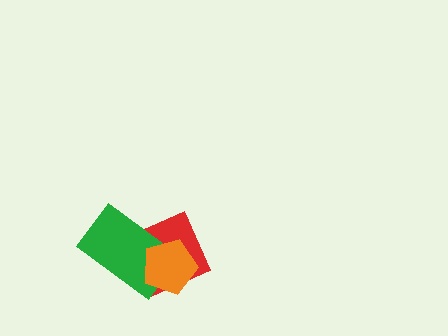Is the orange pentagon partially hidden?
No, no other shape covers it.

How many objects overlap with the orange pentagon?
2 objects overlap with the orange pentagon.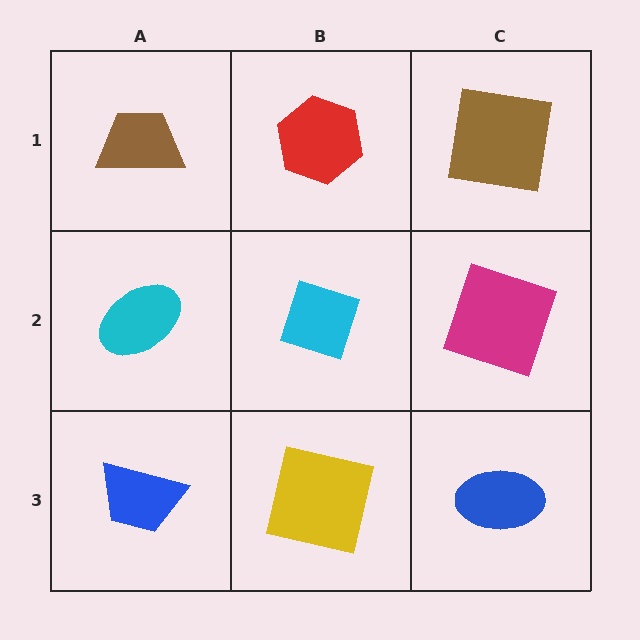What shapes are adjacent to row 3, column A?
A cyan ellipse (row 2, column A), a yellow square (row 3, column B).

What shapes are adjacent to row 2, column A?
A brown trapezoid (row 1, column A), a blue trapezoid (row 3, column A), a cyan diamond (row 2, column B).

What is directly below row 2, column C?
A blue ellipse.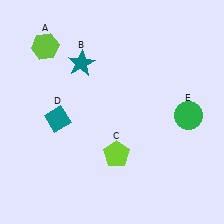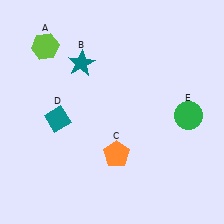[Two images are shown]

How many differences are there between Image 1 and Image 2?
There is 1 difference between the two images.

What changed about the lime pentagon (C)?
In Image 1, C is lime. In Image 2, it changed to orange.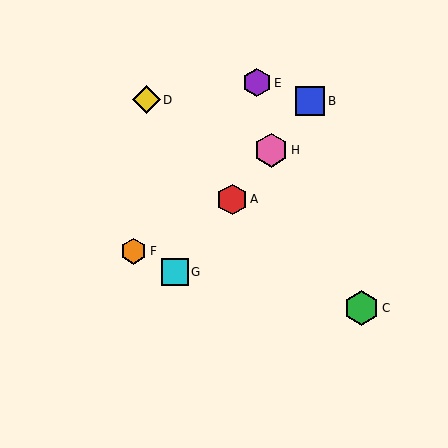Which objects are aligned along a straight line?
Objects A, B, G, H are aligned along a straight line.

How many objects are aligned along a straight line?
4 objects (A, B, G, H) are aligned along a straight line.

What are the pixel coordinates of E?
Object E is at (257, 83).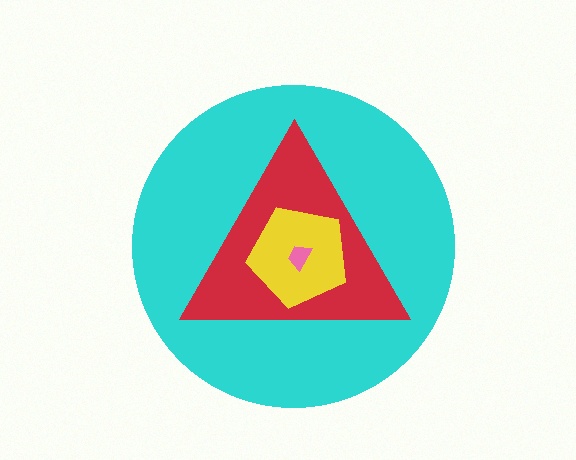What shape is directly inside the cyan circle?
The red triangle.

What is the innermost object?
The pink trapezoid.